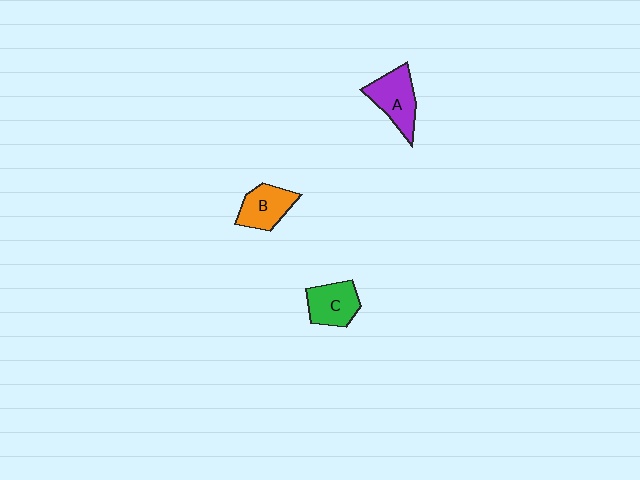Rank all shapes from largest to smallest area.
From largest to smallest: A (purple), C (green), B (orange).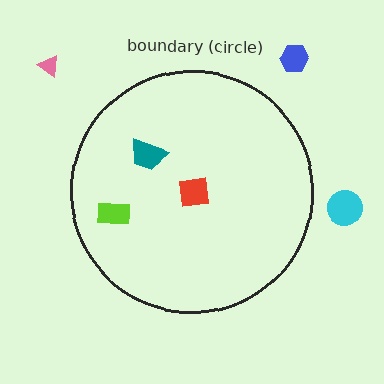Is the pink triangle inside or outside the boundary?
Outside.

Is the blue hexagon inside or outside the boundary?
Outside.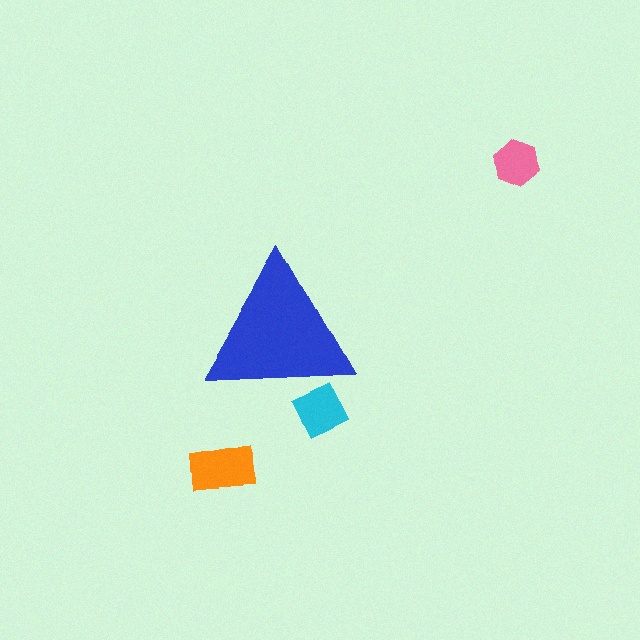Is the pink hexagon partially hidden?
No, the pink hexagon is fully visible.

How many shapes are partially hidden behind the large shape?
1 shape is partially hidden.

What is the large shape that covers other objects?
A blue triangle.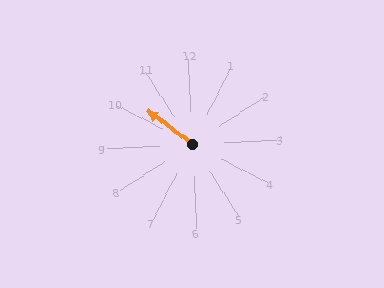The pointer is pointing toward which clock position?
Roughly 10 o'clock.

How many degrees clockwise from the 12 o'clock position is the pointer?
Approximately 309 degrees.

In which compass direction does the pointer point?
Northwest.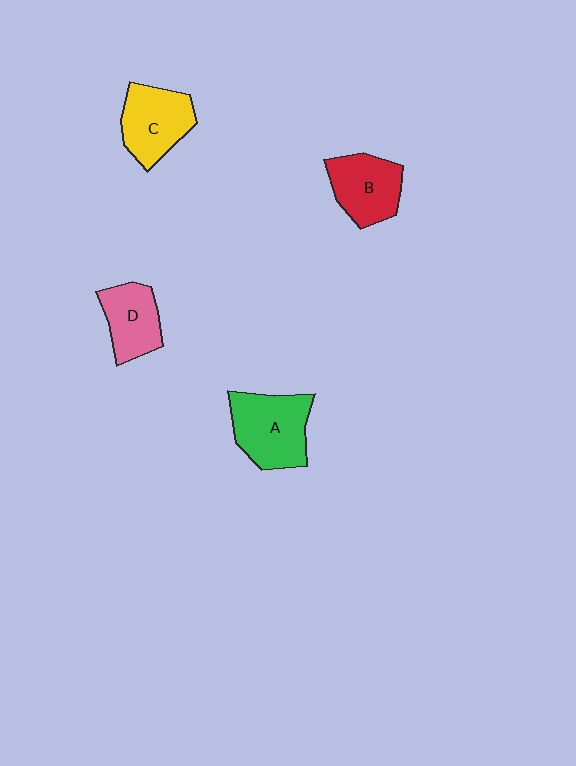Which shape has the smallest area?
Shape D (pink).